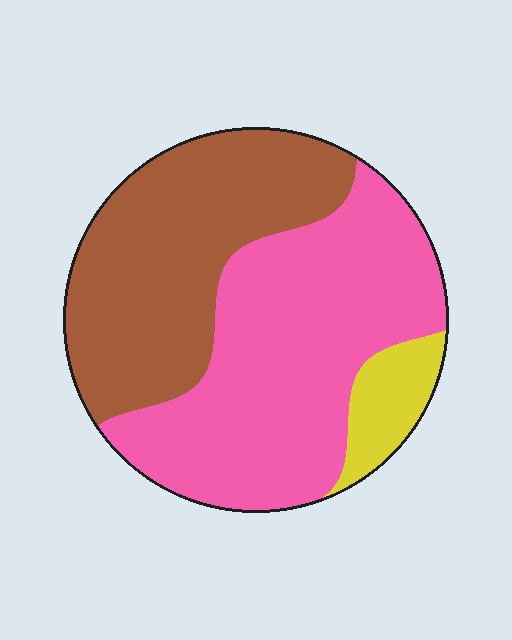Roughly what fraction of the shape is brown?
Brown covers about 40% of the shape.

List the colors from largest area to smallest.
From largest to smallest: pink, brown, yellow.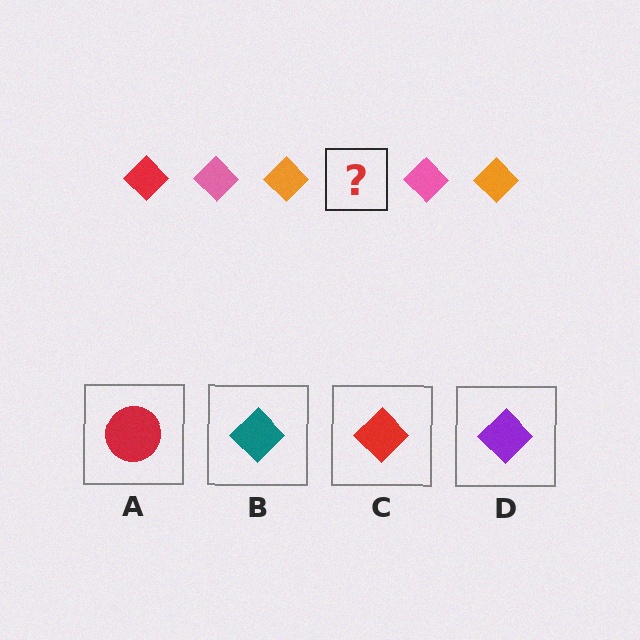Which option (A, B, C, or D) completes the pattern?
C.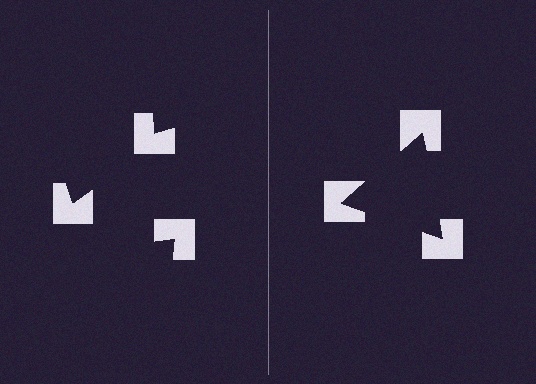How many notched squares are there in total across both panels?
6 — 3 on each side.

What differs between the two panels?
The notched squares are positioned identically on both sides; only the wedge orientations differ. On the right they align to a triangle; on the left they are misaligned.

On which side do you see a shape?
An illusory triangle appears on the right side. On the left side the wedge cuts are rotated, so no coherent shape forms.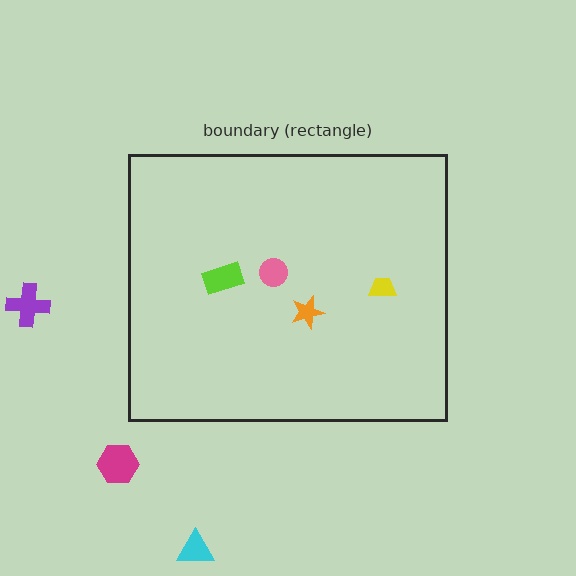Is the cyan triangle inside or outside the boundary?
Outside.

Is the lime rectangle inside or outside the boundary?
Inside.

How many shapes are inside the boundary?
4 inside, 3 outside.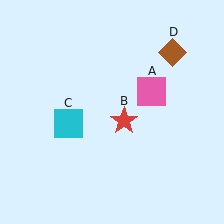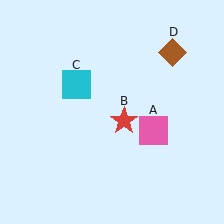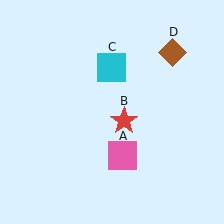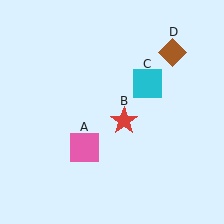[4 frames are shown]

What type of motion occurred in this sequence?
The pink square (object A), cyan square (object C) rotated clockwise around the center of the scene.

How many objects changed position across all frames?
2 objects changed position: pink square (object A), cyan square (object C).